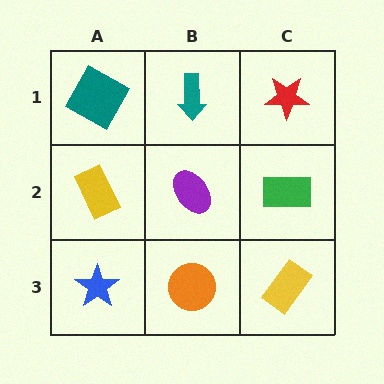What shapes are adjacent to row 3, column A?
A yellow rectangle (row 2, column A), an orange circle (row 3, column B).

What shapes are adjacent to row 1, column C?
A green rectangle (row 2, column C), a teal arrow (row 1, column B).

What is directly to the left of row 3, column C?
An orange circle.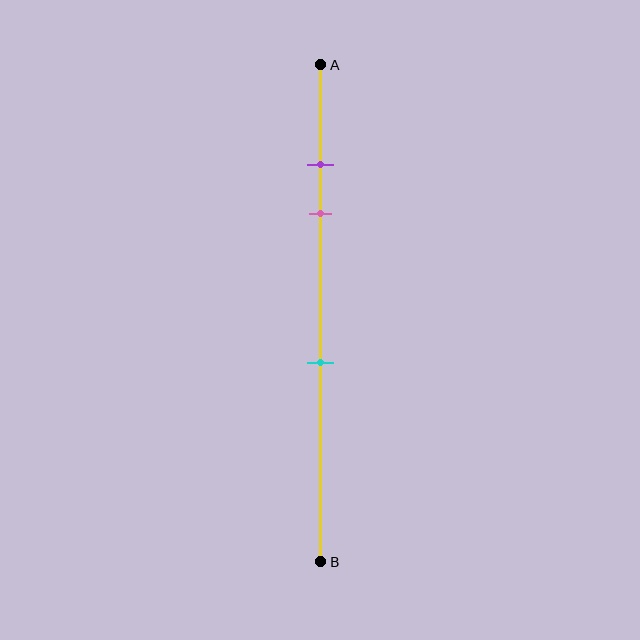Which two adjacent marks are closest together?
The purple and pink marks are the closest adjacent pair.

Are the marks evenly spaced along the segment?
No, the marks are not evenly spaced.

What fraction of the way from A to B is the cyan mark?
The cyan mark is approximately 60% (0.6) of the way from A to B.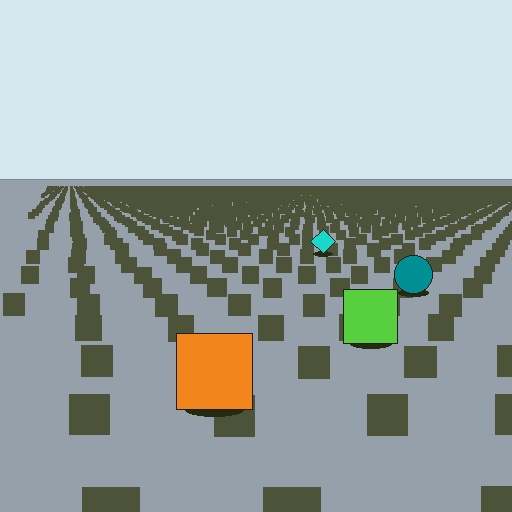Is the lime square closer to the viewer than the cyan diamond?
Yes. The lime square is closer — you can tell from the texture gradient: the ground texture is coarser near it.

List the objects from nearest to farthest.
From nearest to farthest: the orange square, the lime square, the teal circle, the cyan diamond.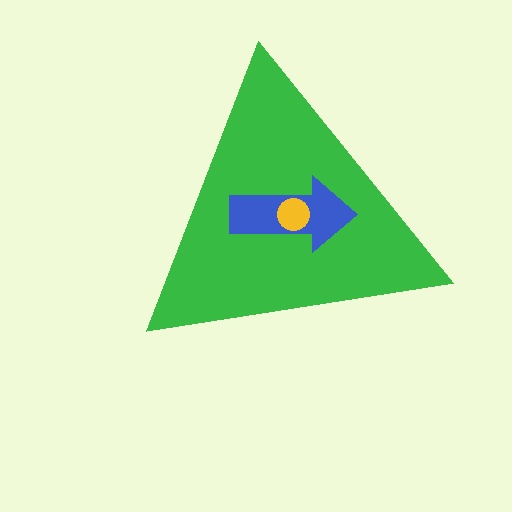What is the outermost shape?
The green triangle.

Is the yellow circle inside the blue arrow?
Yes.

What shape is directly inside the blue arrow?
The yellow circle.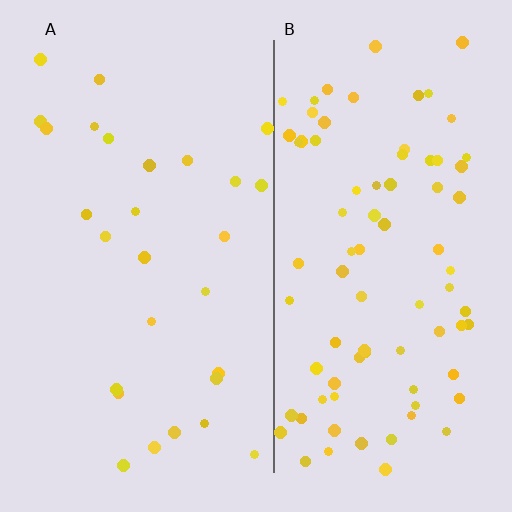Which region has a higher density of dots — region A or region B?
B (the right).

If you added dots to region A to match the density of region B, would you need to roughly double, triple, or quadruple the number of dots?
Approximately triple.